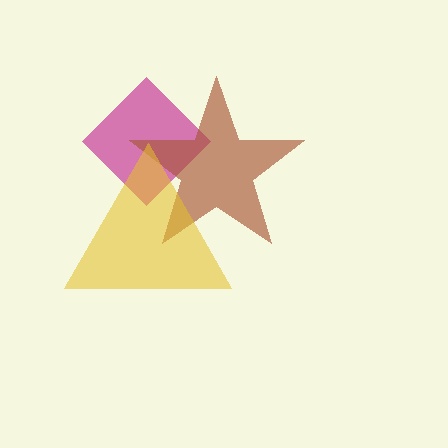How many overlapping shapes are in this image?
There are 3 overlapping shapes in the image.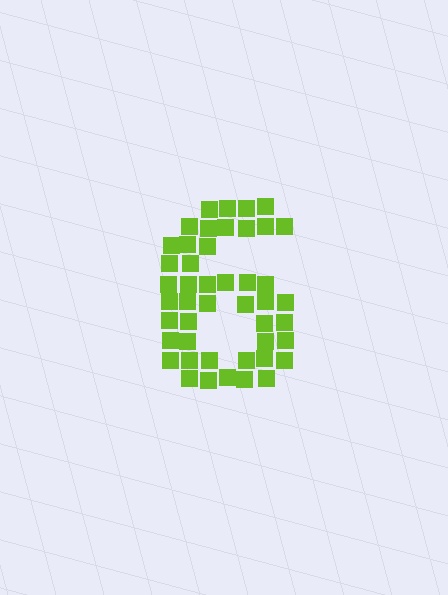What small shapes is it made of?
It is made of small squares.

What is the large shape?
The large shape is the digit 6.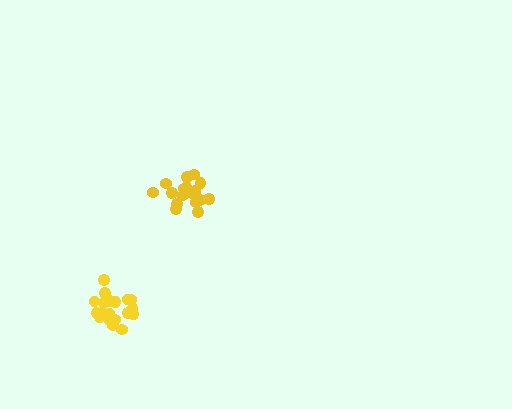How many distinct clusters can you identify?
There are 2 distinct clusters.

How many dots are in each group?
Group 1: 19 dots, Group 2: 18 dots (37 total).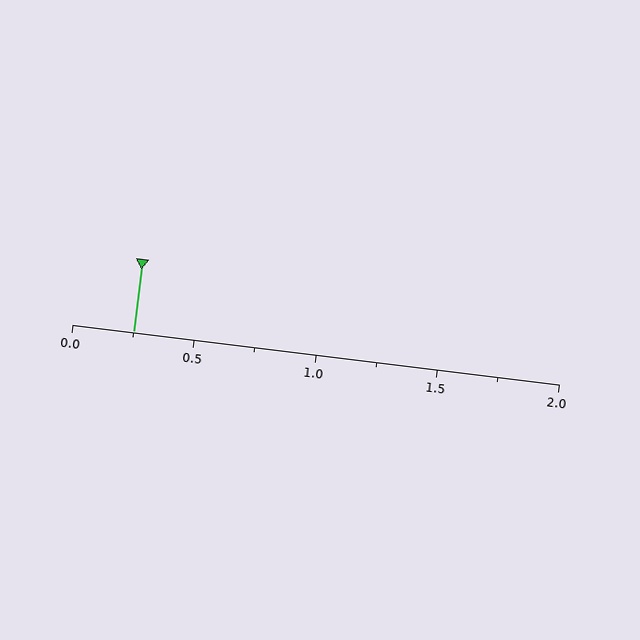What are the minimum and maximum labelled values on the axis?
The axis runs from 0.0 to 2.0.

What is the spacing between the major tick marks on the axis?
The major ticks are spaced 0.5 apart.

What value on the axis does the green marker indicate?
The marker indicates approximately 0.25.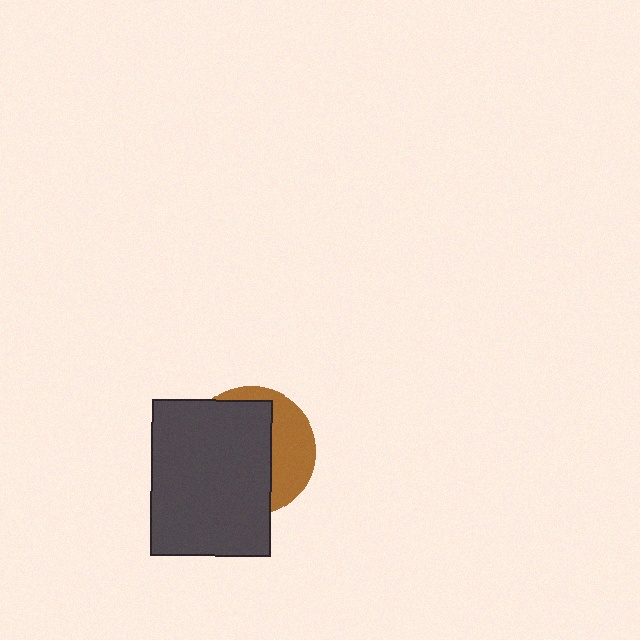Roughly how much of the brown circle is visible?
A small part of it is visible (roughly 35%).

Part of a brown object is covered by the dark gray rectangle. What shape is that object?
It is a circle.